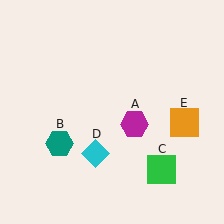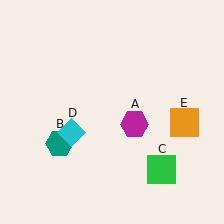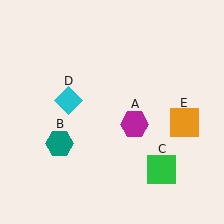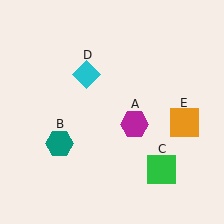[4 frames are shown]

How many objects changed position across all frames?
1 object changed position: cyan diamond (object D).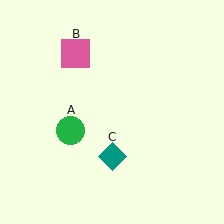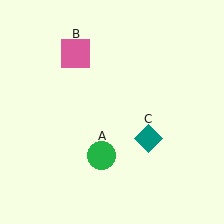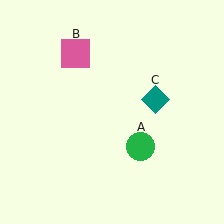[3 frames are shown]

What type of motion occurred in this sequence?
The green circle (object A), teal diamond (object C) rotated counterclockwise around the center of the scene.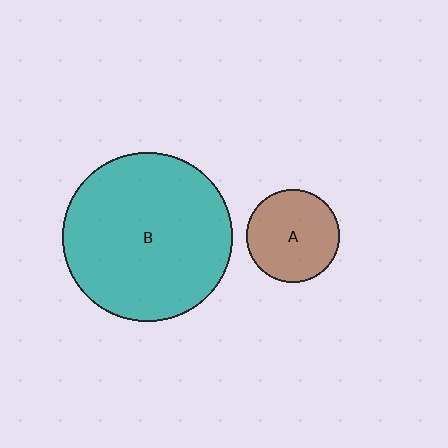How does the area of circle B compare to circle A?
Approximately 3.3 times.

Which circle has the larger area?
Circle B (teal).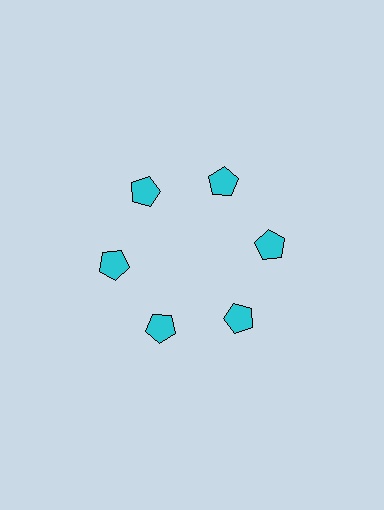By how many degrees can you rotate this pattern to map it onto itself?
The pattern maps onto itself every 60 degrees of rotation.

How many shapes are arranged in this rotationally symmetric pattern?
There are 6 shapes, arranged in 6 groups of 1.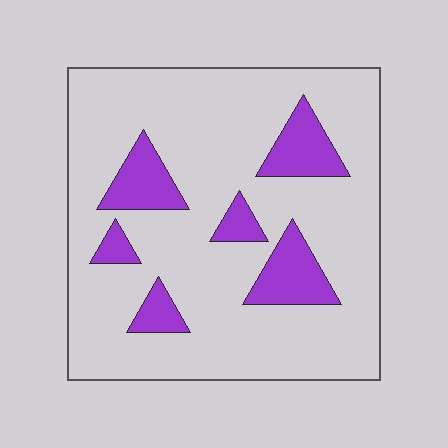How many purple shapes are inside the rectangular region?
6.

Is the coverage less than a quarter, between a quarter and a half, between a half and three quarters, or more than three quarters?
Less than a quarter.